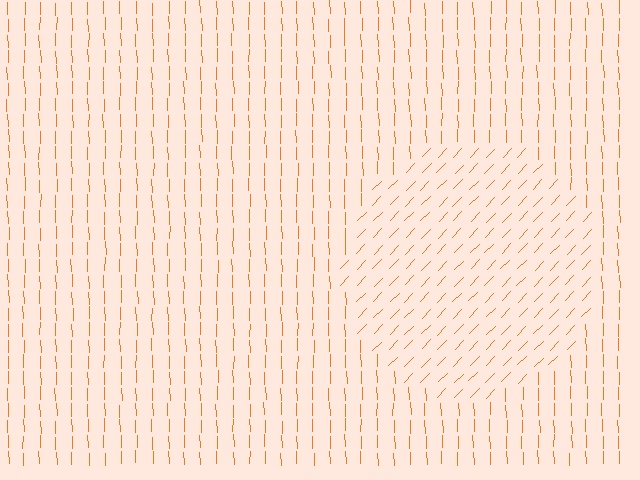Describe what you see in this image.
The image is filled with small orange line segments. A circle region in the image has lines oriented differently from the surrounding lines, creating a visible texture boundary.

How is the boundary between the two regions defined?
The boundary is defined purely by a change in line orientation (approximately 45 degrees difference). All lines are the same color and thickness.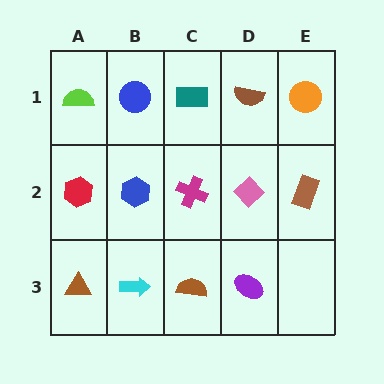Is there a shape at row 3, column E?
No, that cell is empty.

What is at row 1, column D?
A brown semicircle.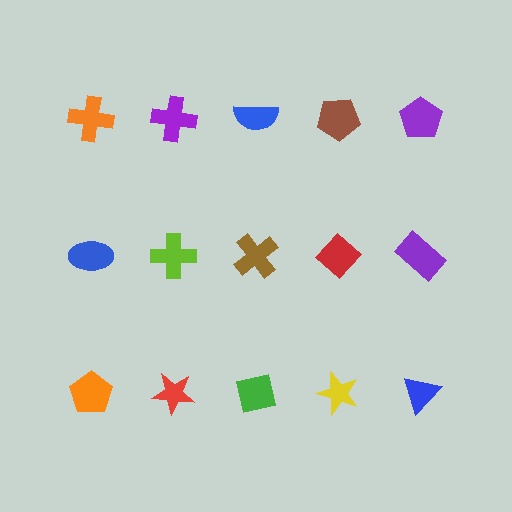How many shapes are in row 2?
5 shapes.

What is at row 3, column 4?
A yellow star.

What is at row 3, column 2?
A red star.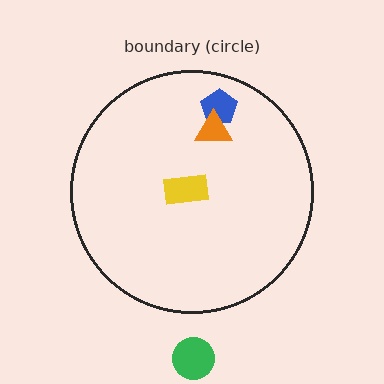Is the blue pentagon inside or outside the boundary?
Inside.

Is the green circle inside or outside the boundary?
Outside.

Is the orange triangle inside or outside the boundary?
Inside.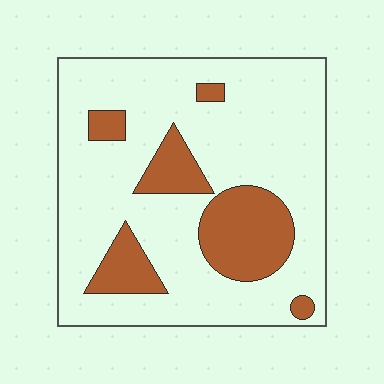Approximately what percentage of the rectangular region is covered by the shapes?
Approximately 20%.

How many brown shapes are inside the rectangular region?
6.